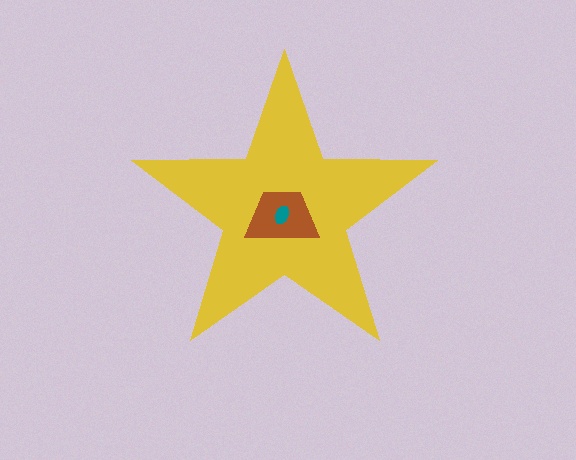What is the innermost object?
The teal ellipse.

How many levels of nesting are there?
3.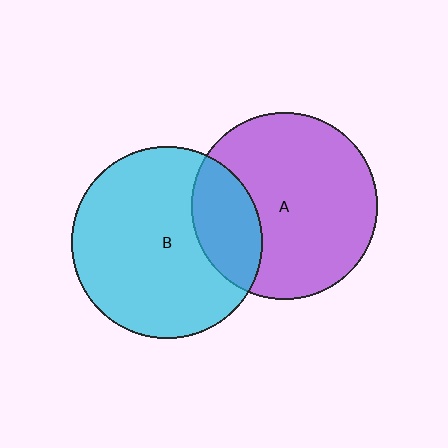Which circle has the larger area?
Circle B (cyan).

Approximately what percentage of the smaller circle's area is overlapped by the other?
Approximately 25%.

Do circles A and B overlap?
Yes.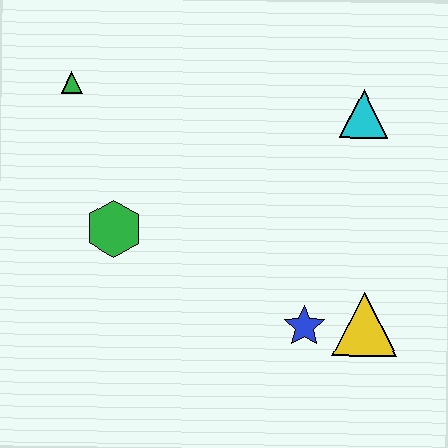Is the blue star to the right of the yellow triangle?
No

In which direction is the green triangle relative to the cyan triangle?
The green triangle is to the left of the cyan triangle.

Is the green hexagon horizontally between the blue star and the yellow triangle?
No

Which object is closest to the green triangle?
The green hexagon is closest to the green triangle.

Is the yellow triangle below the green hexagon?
Yes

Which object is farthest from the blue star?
The green triangle is farthest from the blue star.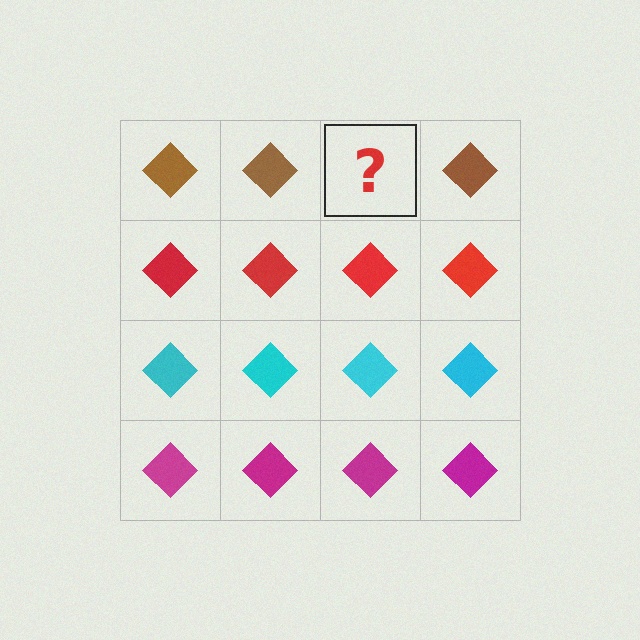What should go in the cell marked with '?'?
The missing cell should contain a brown diamond.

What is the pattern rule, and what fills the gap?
The rule is that each row has a consistent color. The gap should be filled with a brown diamond.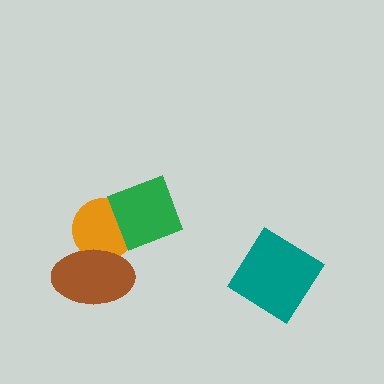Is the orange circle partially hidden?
Yes, it is partially covered by another shape.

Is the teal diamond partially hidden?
No, no other shape covers it.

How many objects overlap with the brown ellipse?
1 object overlaps with the brown ellipse.